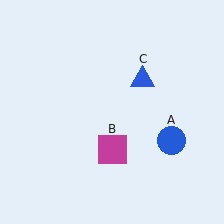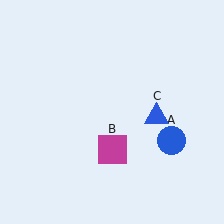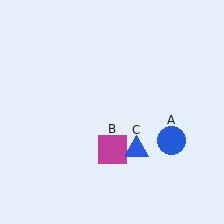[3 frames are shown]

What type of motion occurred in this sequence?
The blue triangle (object C) rotated clockwise around the center of the scene.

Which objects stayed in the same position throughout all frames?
Blue circle (object A) and magenta square (object B) remained stationary.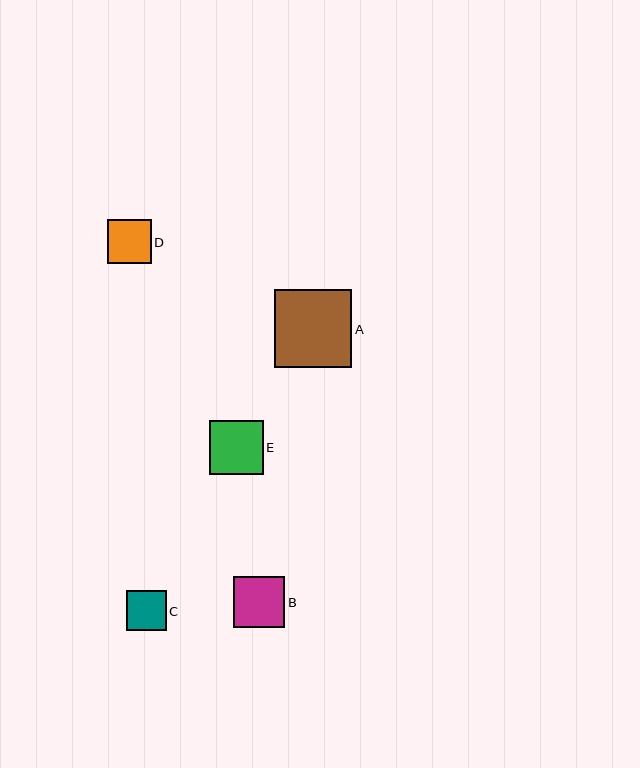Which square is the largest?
Square A is the largest with a size of approximately 77 pixels.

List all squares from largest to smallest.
From largest to smallest: A, E, B, D, C.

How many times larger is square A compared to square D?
Square A is approximately 1.8 times the size of square D.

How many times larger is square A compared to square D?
Square A is approximately 1.8 times the size of square D.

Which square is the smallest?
Square C is the smallest with a size of approximately 40 pixels.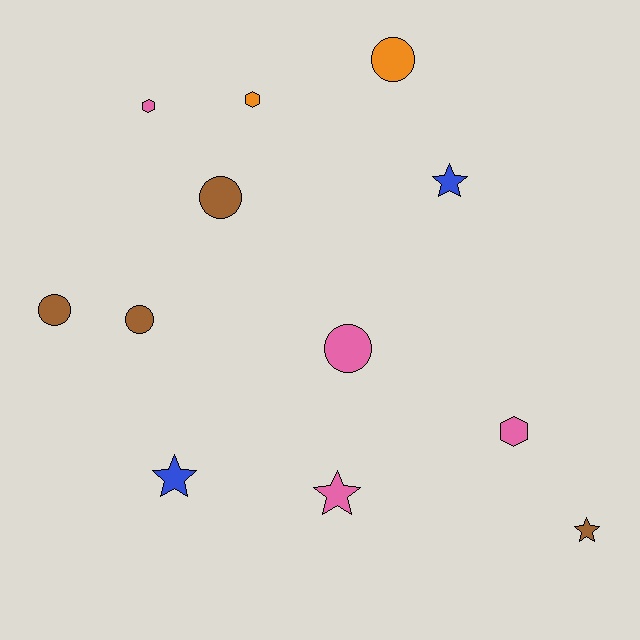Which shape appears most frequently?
Circle, with 5 objects.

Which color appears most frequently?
Pink, with 4 objects.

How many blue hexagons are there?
There are no blue hexagons.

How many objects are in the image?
There are 12 objects.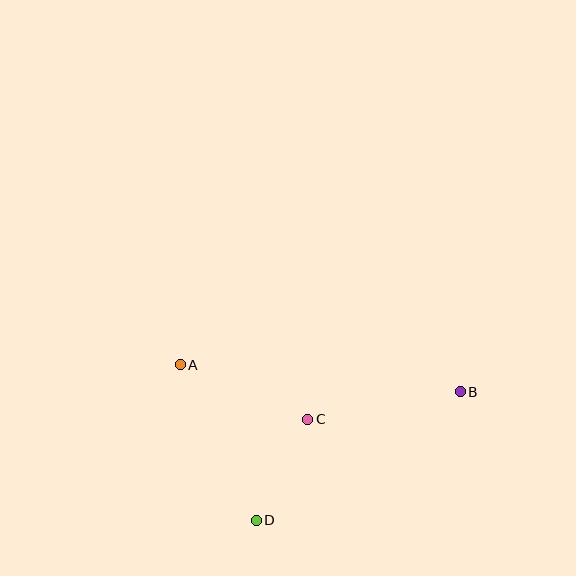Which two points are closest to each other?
Points C and D are closest to each other.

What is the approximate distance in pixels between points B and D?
The distance between B and D is approximately 241 pixels.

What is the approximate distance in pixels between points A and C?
The distance between A and C is approximately 138 pixels.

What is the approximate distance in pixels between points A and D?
The distance between A and D is approximately 173 pixels.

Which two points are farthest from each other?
Points A and B are farthest from each other.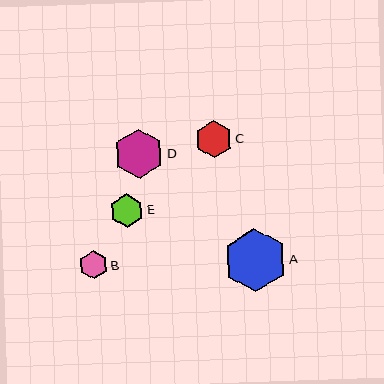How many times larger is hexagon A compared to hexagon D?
Hexagon A is approximately 1.3 times the size of hexagon D.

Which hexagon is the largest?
Hexagon A is the largest with a size of approximately 63 pixels.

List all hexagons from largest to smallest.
From largest to smallest: A, D, C, E, B.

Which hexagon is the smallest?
Hexagon B is the smallest with a size of approximately 28 pixels.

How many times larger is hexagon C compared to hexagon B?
Hexagon C is approximately 1.3 times the size of hexagon B.